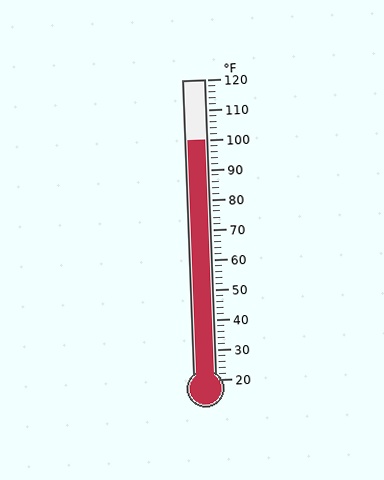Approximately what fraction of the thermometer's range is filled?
The thermometer is filled to approximately 80% of its range.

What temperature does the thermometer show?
The thermometer shows approximately 100°F.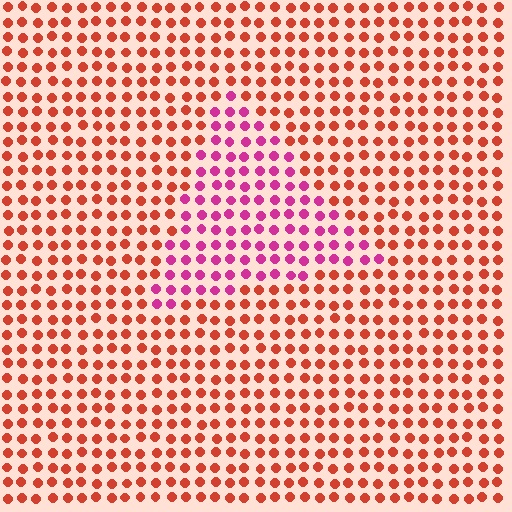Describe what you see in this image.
The image is filled with small red elements in a uniform arrangement. A triangle-shaped region is visible where the elements are tinted to a slightly different hue, forming a subtle color boundary.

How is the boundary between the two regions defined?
The boundary is defined purely by a slight shift in hue (about 46 degrees). Spacing, size, and orientation are identical on both sides.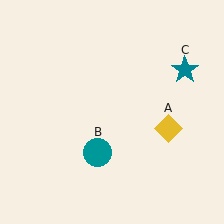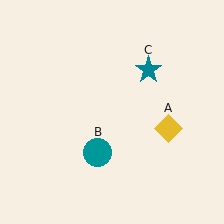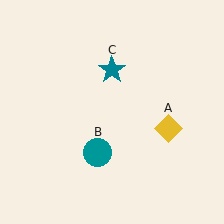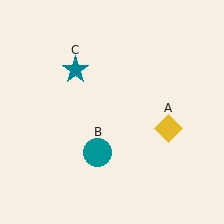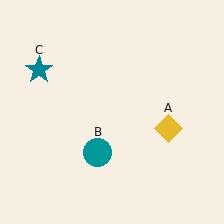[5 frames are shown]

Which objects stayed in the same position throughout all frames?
Yellow diamond (object A) and teal circle (object B) remained stationary.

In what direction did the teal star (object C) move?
The teal star (object C) moved left.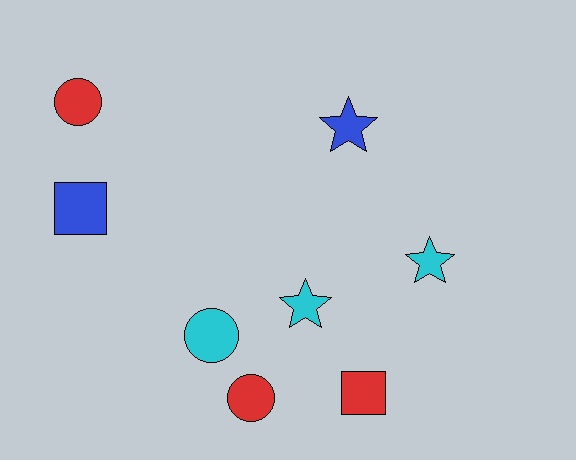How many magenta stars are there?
There are no magenta stars.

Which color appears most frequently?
Cyan, with 3 objects.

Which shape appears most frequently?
Star, with 3 objects.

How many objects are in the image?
There are 8 objects.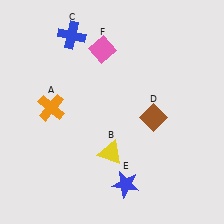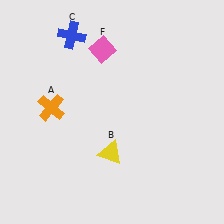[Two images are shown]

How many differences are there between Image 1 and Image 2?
There are 2 differences between the two images.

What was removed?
The brown diamond (D), the blue star (E) were removed in Image 2.